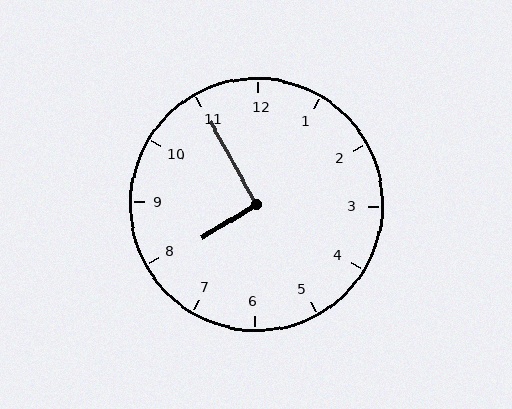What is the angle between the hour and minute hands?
Approximately 92 degrees.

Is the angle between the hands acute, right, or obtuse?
It is right.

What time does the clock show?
7:55.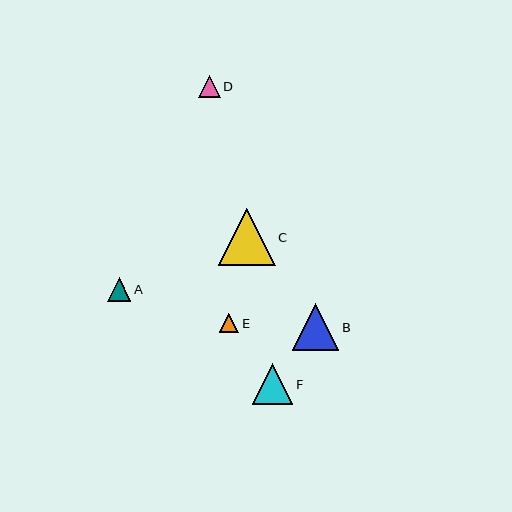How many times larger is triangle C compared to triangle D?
Triangle C is approximately 2.6 times the size of triangle D.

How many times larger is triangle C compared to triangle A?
Triangle C is approximately 2.4 times the size of triangle A.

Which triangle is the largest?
Triangle C is the largest with a size of approximately 57 pixels.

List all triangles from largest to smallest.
From largest to smallest: C, B, F, A, D, E.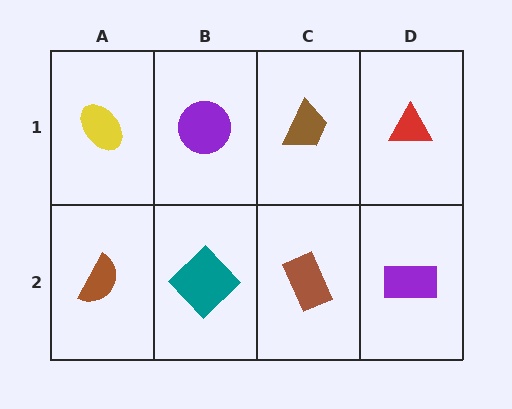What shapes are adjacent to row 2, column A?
A yellow ellipse (row 1, column A), a teal diamond (row 2, column B).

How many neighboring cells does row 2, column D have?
2.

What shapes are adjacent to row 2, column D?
A red triangle (row 1, column D), a brown rectangle (row 2, column C).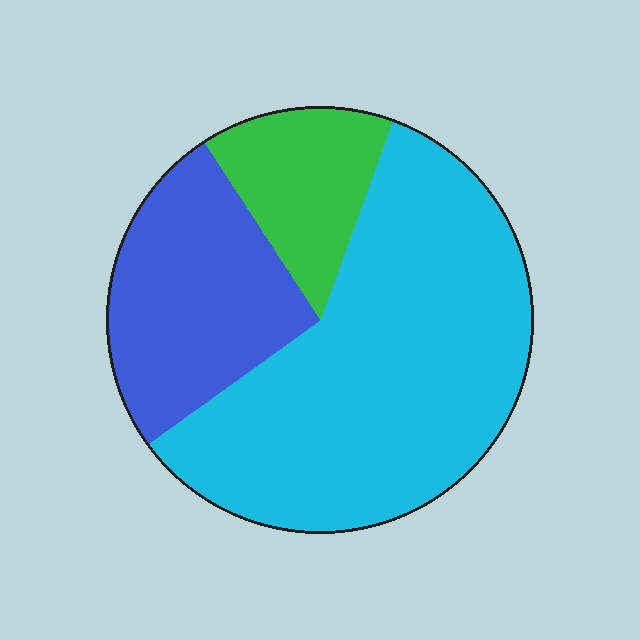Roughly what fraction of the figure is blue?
Blue takes up about one quarter (1/4) of the figure.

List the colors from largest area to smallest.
From largest to smallest: cyan, blue, green.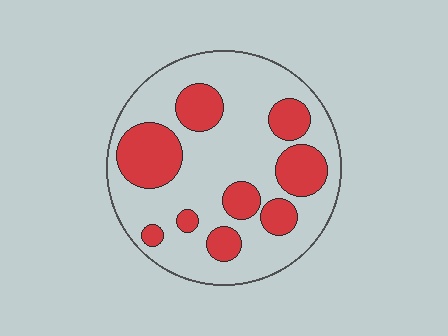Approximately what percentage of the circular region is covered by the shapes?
Approximately 30%.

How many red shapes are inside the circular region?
9.